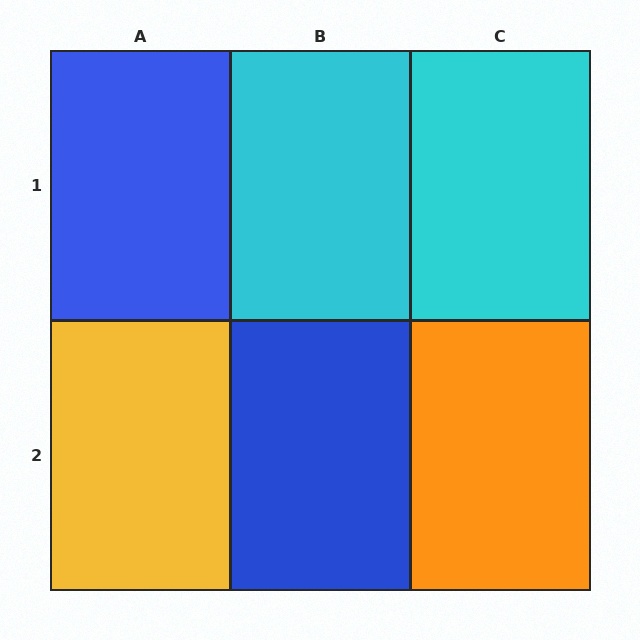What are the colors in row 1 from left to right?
Blue, cyan, cyan.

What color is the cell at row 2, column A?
Yellow.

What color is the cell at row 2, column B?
Blue.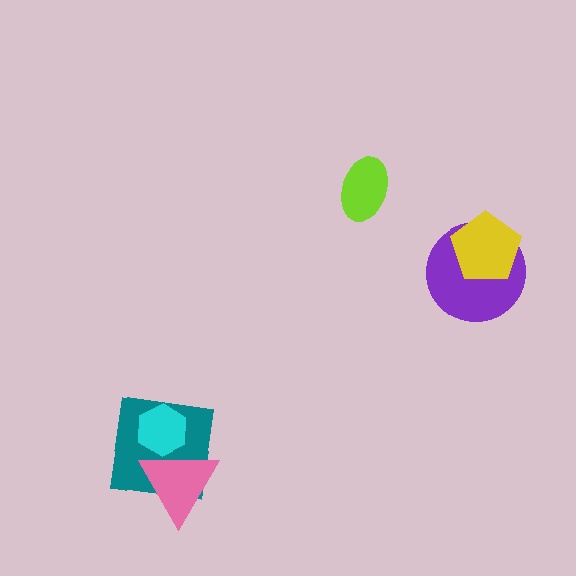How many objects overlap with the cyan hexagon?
2 objects overlap with the cyan hexagon.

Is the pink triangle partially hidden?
Yes, it is partially covered by another shape.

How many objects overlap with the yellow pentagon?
1 object overlaps with the yellow pentagon.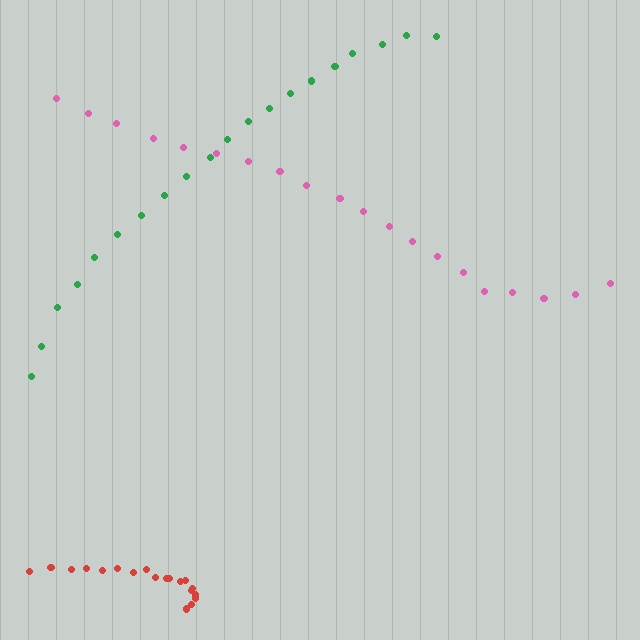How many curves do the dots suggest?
There are 3 distinct paths.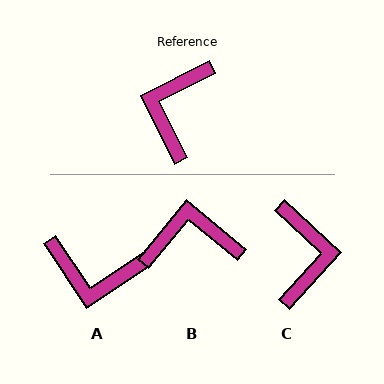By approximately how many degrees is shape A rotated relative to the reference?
Approximately 97 degrees counter-clockwise.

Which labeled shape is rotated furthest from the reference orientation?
C, about 159 degrees away.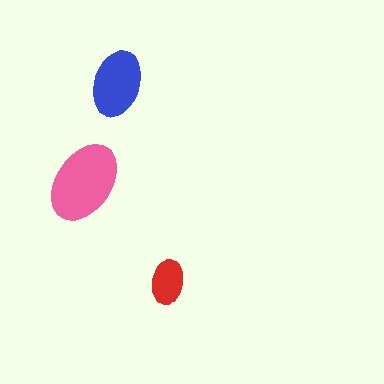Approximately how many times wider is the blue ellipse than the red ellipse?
About 1.5 times wider.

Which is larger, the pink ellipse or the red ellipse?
The pink one.